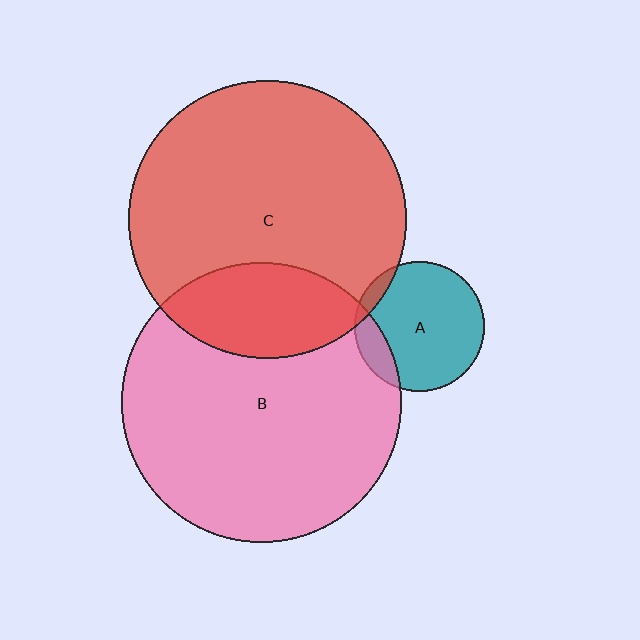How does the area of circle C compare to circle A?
Approximately 4.6 times.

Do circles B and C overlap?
Yes.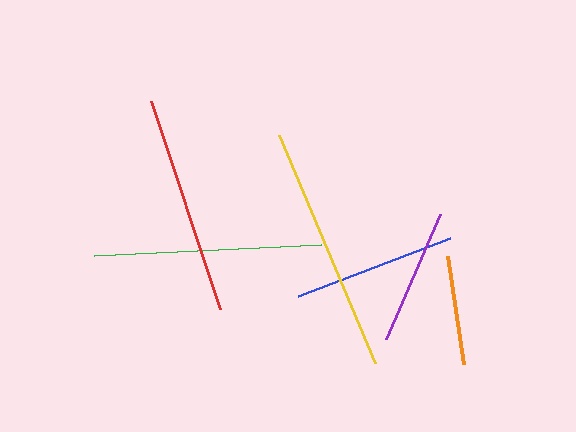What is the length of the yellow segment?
The yellow segment is approximately 247 pixels long.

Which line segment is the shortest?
The orange line is the shortest at approximately 109 pixels.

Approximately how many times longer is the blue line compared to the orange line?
The blue line is approximately 1.5 times the length of the orange line.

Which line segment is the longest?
The yellow line is the longest at approximately 247 pixels.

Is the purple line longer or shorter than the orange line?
The purple line is longer than the orange line.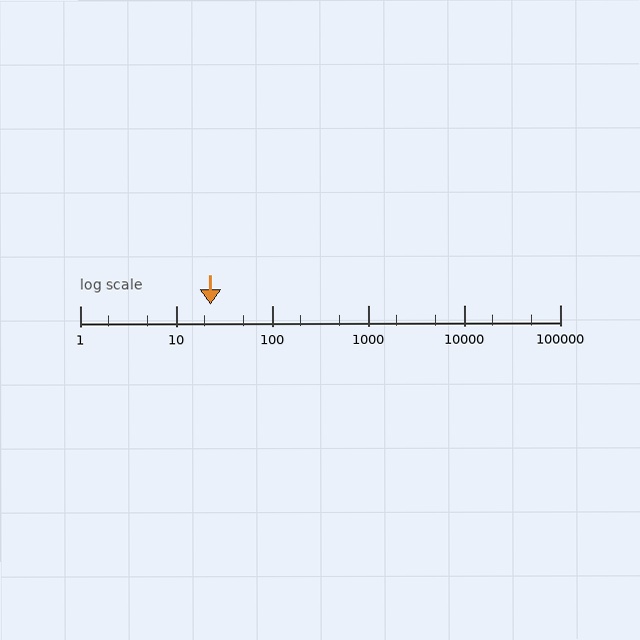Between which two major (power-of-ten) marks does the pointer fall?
The pointer is between 10 and 100.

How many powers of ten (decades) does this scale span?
The scale spans 5 decades, from 1 to 100000.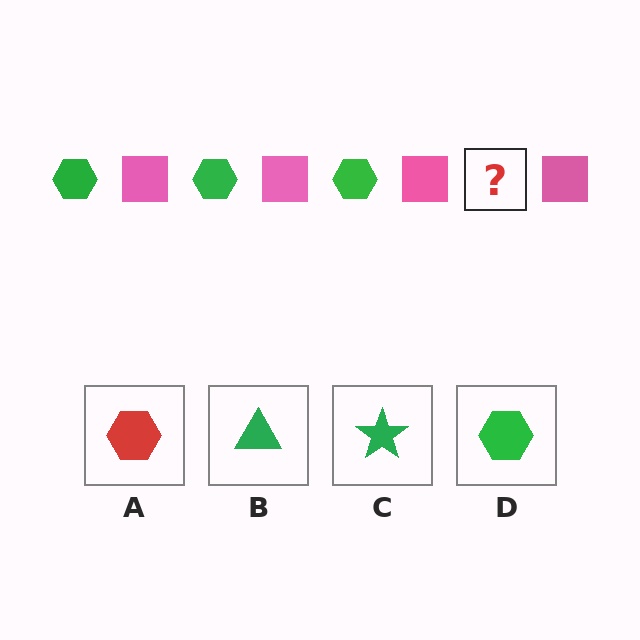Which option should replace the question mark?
Option D.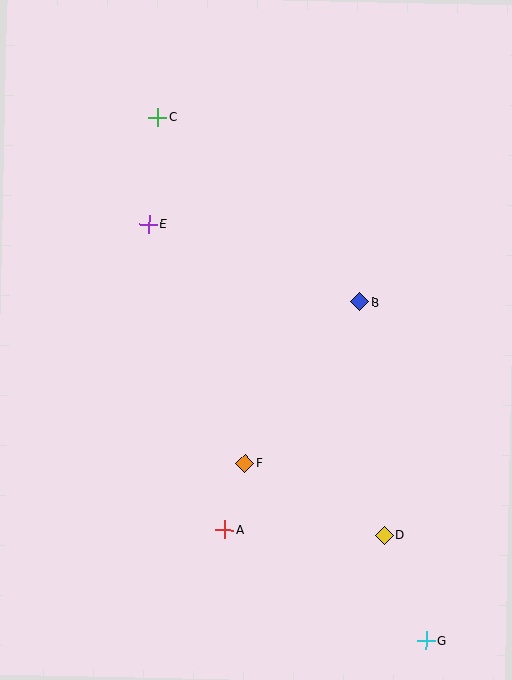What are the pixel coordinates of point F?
Point F is at (245, 463).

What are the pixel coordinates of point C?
Point C is at (158, 117).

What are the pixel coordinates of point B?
Point B is at (360, 302).